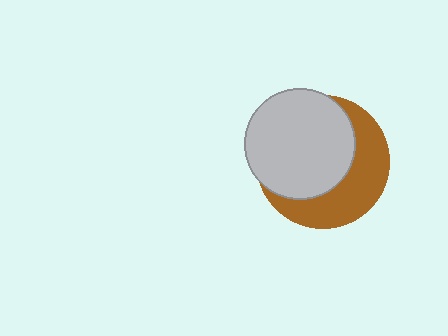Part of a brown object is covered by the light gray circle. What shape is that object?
It is a circle.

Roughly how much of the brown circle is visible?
A small part of it is visible (roughly 42%).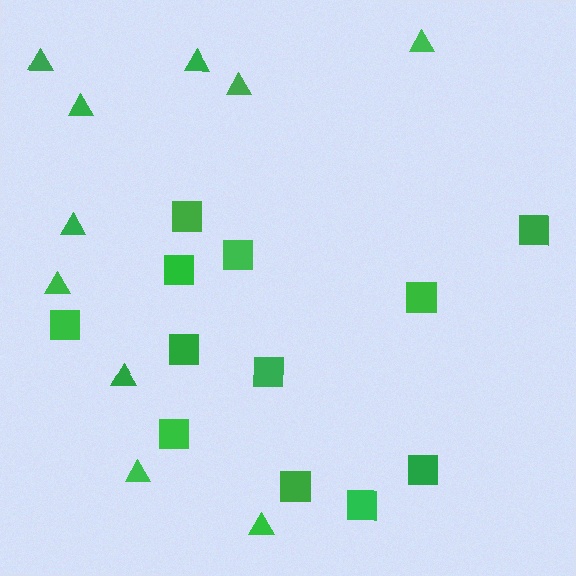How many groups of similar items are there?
There are 2 groups: one group of squares (12) and one group of triangles (10).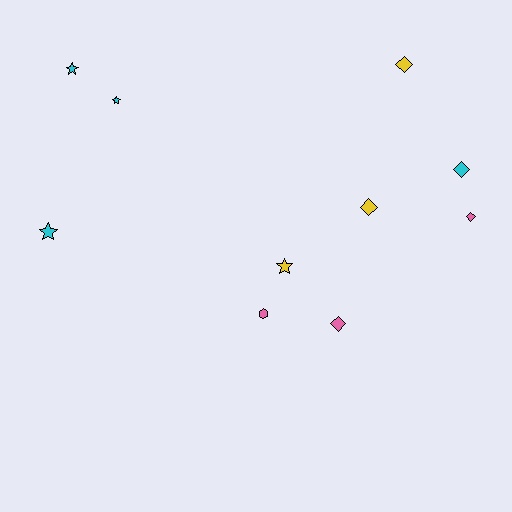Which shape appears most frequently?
Diamond, with 5 objects.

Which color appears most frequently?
Cyan, with 4 objects.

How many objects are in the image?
There are 10 objects.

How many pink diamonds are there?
There are 2 pink diamonds.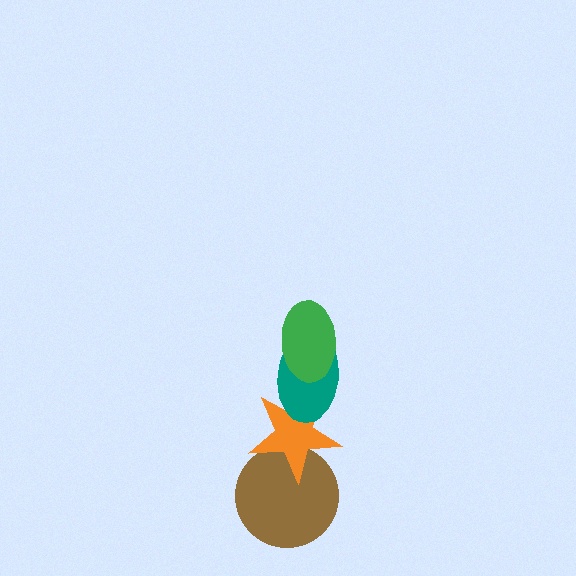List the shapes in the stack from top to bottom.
From top to bottom: the green ellipse, the teal ellipse, the orange star, the brown circle.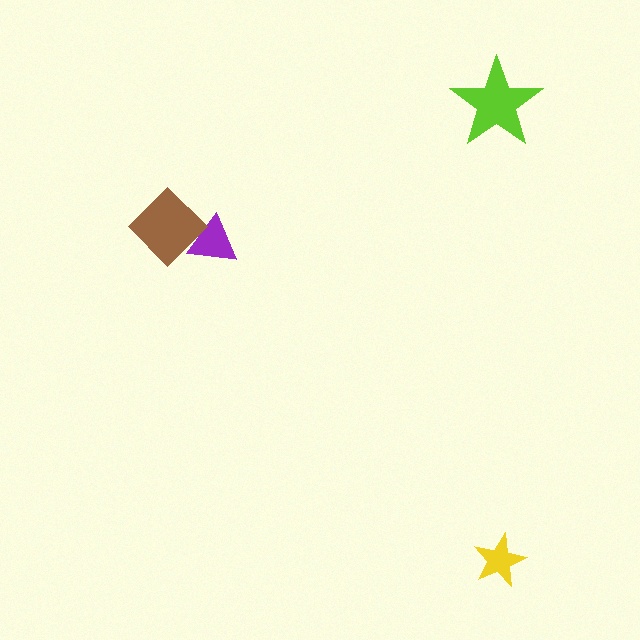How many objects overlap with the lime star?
0 objects overlap with the lime star.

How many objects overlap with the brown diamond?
1 object overlaps with the brown diamond.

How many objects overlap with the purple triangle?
1 object overlaps with the purple triangle.